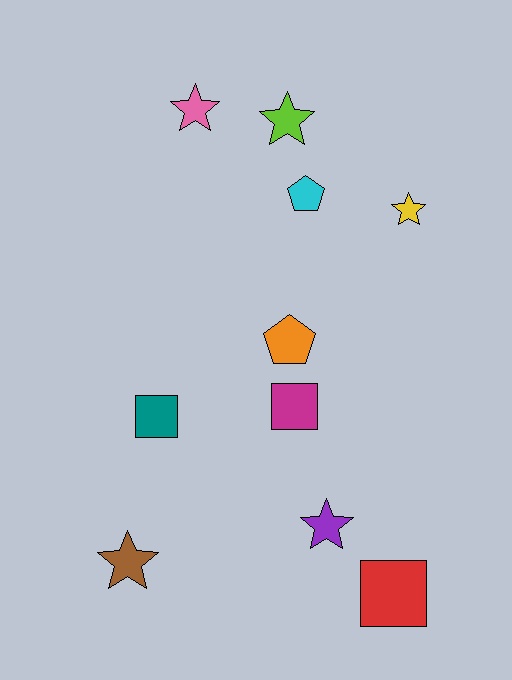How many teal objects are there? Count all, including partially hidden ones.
There is 1 teal object.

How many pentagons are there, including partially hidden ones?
There are 2 pentagons.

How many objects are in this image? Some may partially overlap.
There are 10 objects.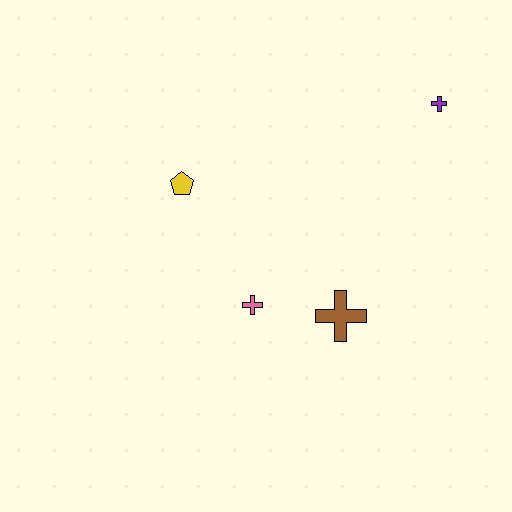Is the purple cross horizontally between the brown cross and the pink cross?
No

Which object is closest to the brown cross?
The pink cross is closest to the brown cross.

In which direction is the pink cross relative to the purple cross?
The pink cross is below the purple cross.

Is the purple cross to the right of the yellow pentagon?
Yes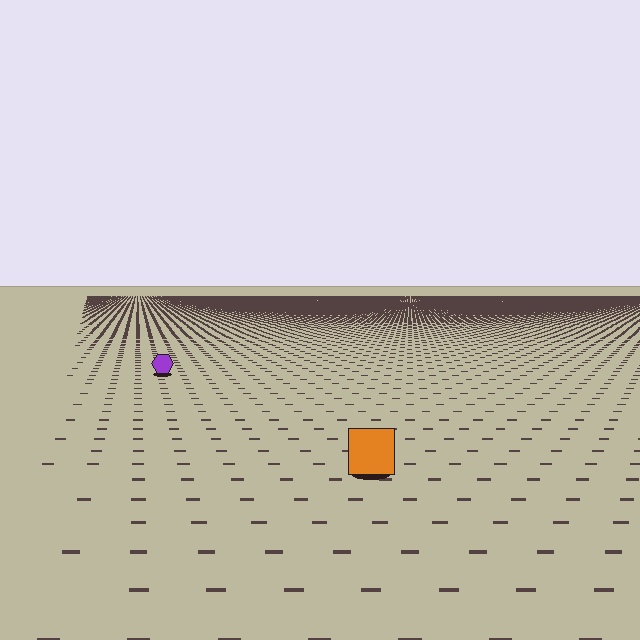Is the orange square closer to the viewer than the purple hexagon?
Yes. The orange square is closer — you can tell from the texture gradient: the ground texture is coarser near it.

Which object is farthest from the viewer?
The purple hexagon is farthest from the viewer. It appears smaller and the ground texture around it is denser.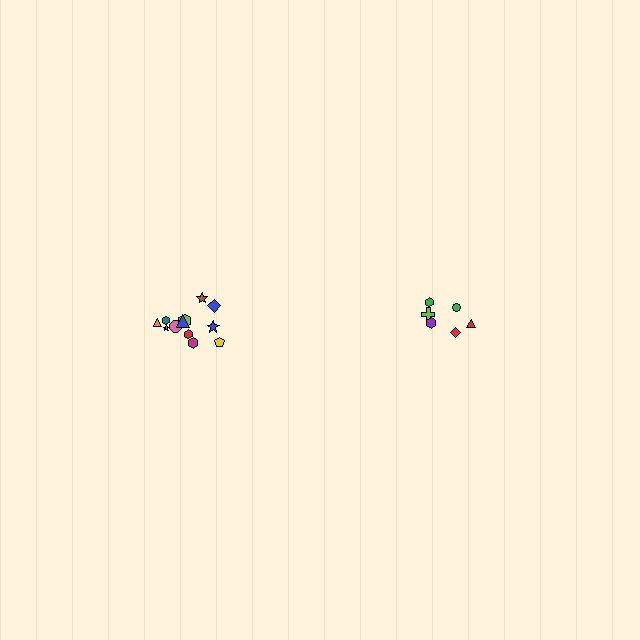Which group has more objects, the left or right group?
The left group.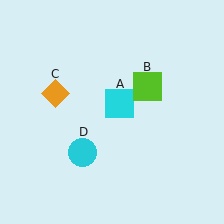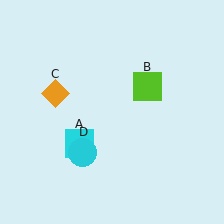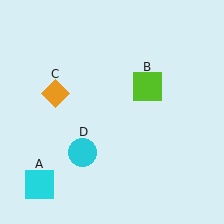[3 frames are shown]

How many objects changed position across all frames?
1 object changed position: cyan square (object A).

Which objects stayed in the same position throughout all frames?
Lime square (object B) and orange diamond (object C) and cyan circle (object D) remained stationary.